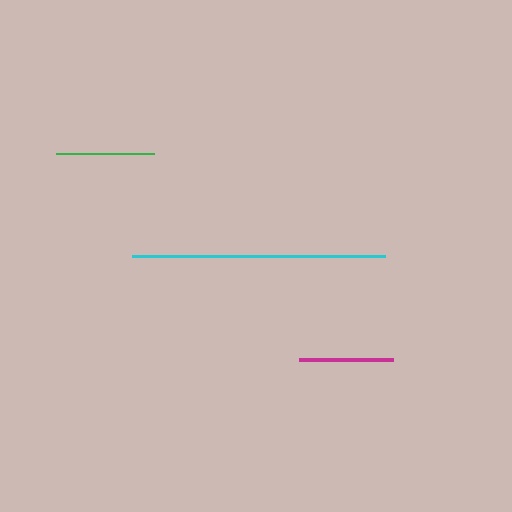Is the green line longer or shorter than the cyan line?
The cyan line is longer than the green line.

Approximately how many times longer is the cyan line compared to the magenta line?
The cyan line is approximately 2.7 times the length of the magenta line.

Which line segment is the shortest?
The magenta line is the shortest at approximately 94 pixels.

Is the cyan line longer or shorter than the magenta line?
The cyan line is longer than the magenta line.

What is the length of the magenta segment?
The magenta segment is approximately 94 pixels long.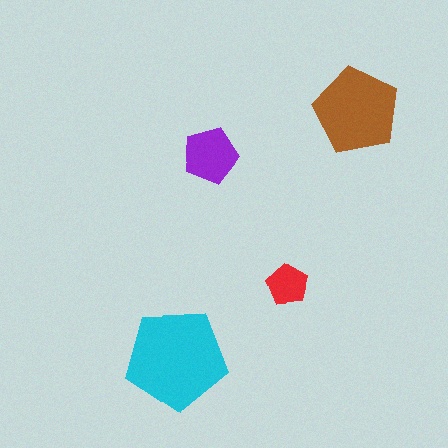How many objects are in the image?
There are 4 objects in the image.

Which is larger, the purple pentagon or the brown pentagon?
The brown one.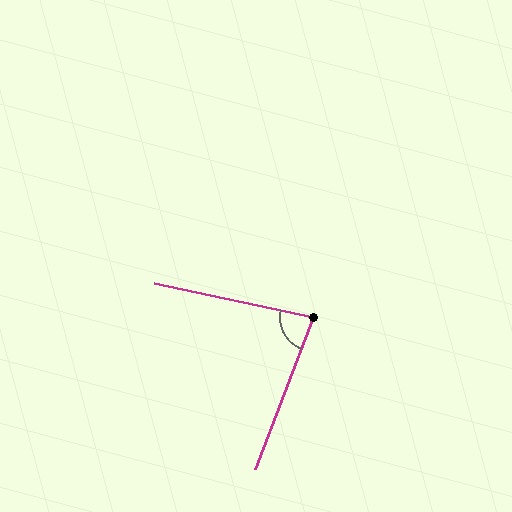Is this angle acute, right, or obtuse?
It is acute.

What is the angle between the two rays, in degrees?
Approximately 81 degrees.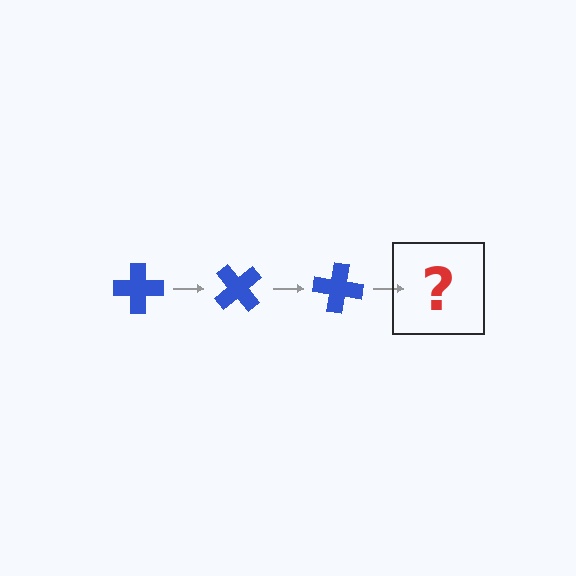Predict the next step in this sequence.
The next step is a blue cross rotated 150 degrees.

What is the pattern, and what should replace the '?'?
The pattern is that the cross rotates 50 degrees each step. The '?' should be a blue cross rotated 150 degrees.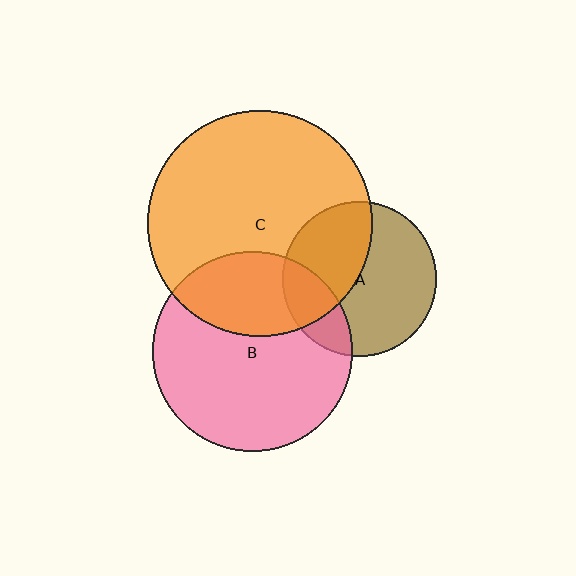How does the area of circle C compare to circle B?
Approximately 1.3 times.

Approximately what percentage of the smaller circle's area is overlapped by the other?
Approximately 40%.